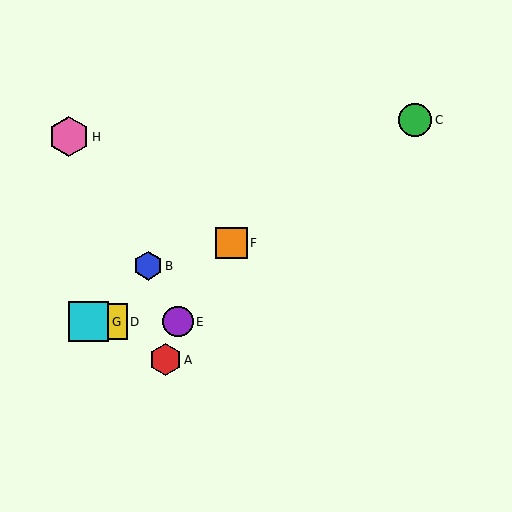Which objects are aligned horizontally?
Objects D, E, G are aligned horizontally.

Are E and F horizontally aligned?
No, E is at y≈322 and F is at y≈243.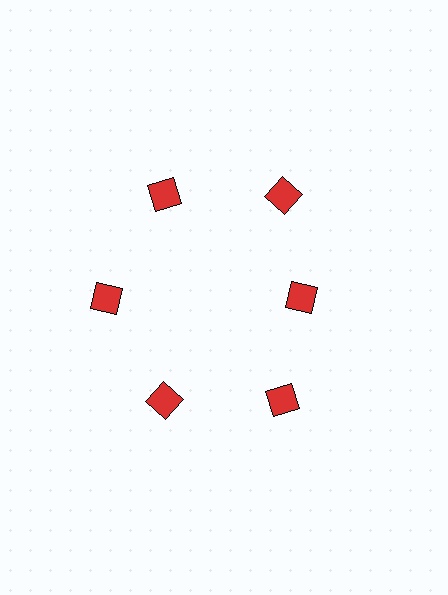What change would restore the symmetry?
The symmetry would be restored by moving it outward, back onto the ring so that all 6 squares sit at equal angles and equal distance from the center.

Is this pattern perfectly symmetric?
No. The 6 red squares are arranged in a ring, but one element near the 3 o'clock position is pulled inward toward the center, breaking the 6-fold rotational symmetry.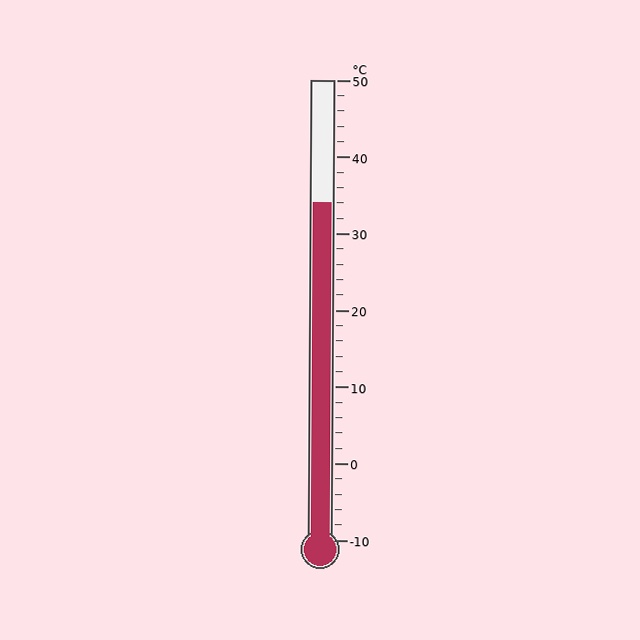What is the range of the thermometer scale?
The thermometer scale ranges from -10°C to 50°C.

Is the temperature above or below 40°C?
The temperature is below 40°C.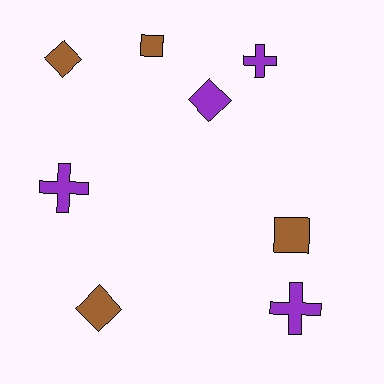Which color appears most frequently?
Purple, with 4 objects.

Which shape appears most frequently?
Diamond, with 3 objects.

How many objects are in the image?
There are 8 objects.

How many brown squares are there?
There are 2 brown squares.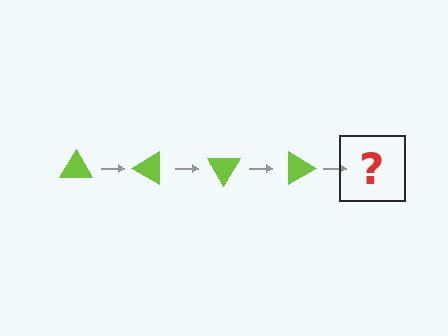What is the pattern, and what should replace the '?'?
The pattern is that the triangle rotates 30 degrees each step. The '?' should be a lime triangle rotated 120 degrees.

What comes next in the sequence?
The next element should be a lime triangle rotated 120 degrees.